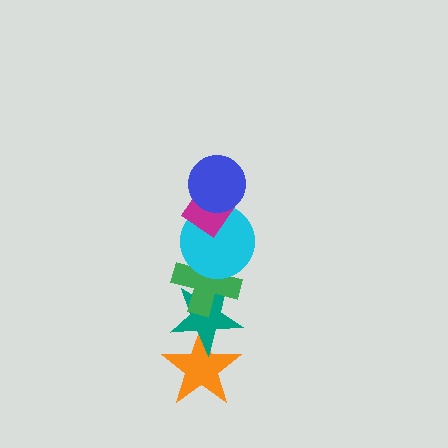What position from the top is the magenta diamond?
The magenta diamond is 2nd from the top.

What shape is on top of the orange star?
The teal star is on top of the orange star.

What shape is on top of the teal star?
The green cross is on top of the teal star.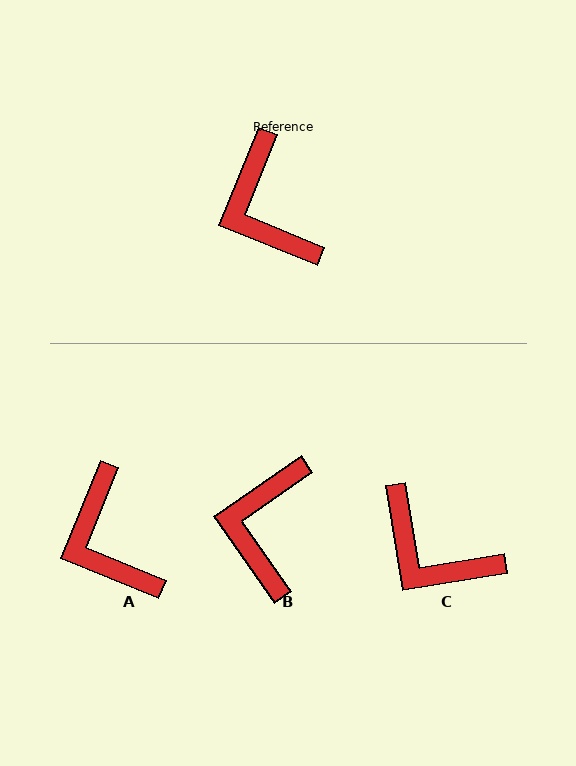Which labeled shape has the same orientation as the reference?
A.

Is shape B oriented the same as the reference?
No, it is off by about 33 degrees.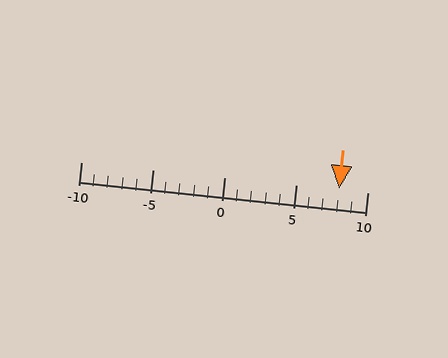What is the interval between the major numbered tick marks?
The major tick marks are spaced 5 units apart.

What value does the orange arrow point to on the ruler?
The orange arrow points to approximately 8.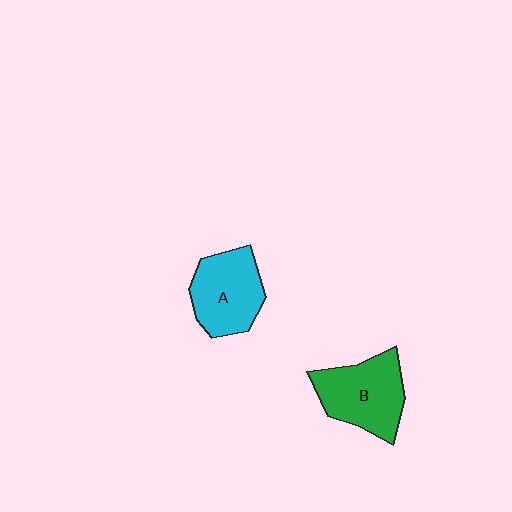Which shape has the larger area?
Shape B (green).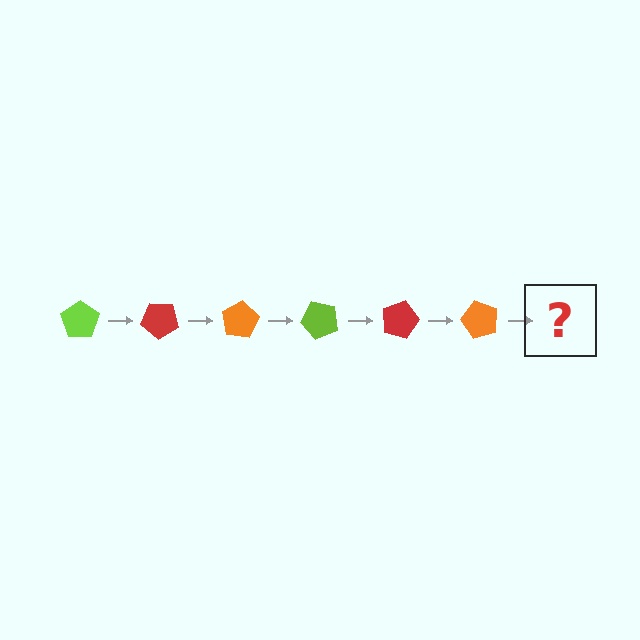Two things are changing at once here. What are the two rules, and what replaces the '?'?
The two rules are that it rotates 40 degrees each step and the color cycles through lime, red, and orange. The '?' should be a lime pentagon, rotated 240 degrees from the start.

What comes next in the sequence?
The next element should be a lime pentagon, rotated 240 degrees from the start.